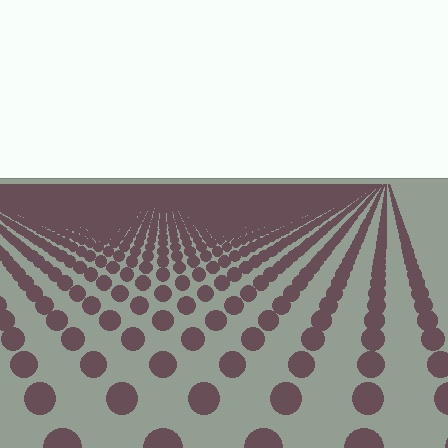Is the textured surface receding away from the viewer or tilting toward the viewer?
The surface is receding away from the viewer. Texture elements get smaller and denser toward the top.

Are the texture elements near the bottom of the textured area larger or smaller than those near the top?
Larger. Near the bottom, elements are closer to the viewer and appear at a bigger on-screen size.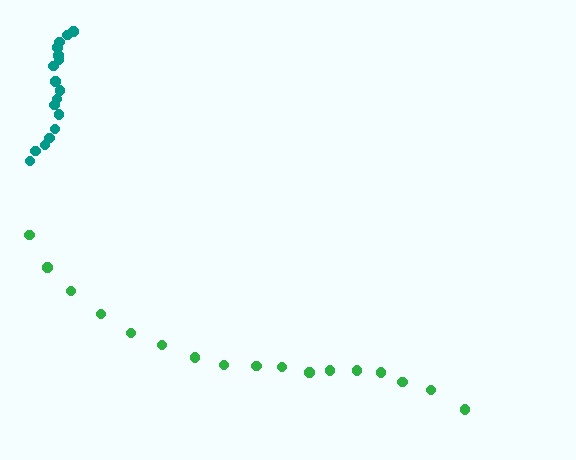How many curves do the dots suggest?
There are 2 distinct paths.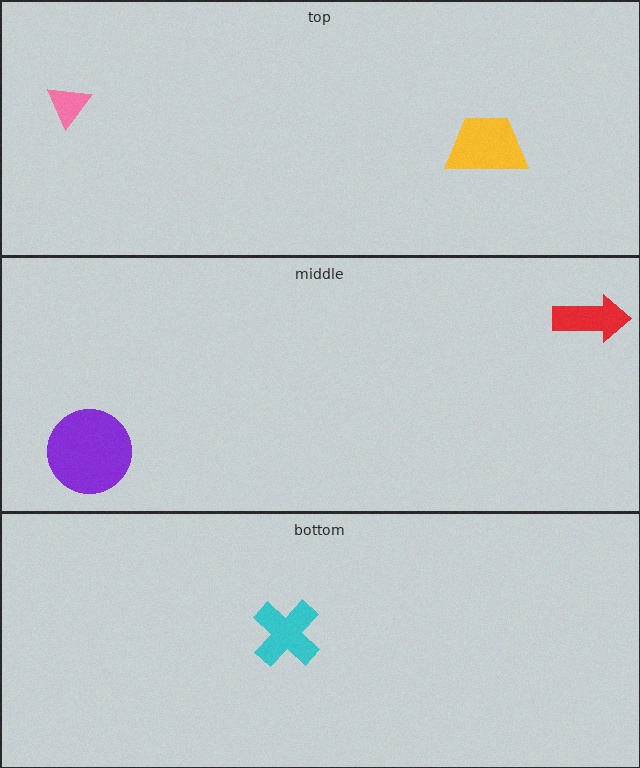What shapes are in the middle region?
The purple circle, the red arrow.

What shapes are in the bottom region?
The cyan cross.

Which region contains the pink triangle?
The top region.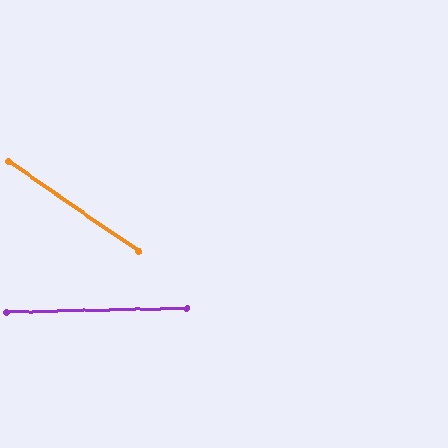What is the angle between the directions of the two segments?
Approximately 36 degrees.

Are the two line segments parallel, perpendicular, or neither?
Neither parallel nor perpendicular — they differ by about 36°.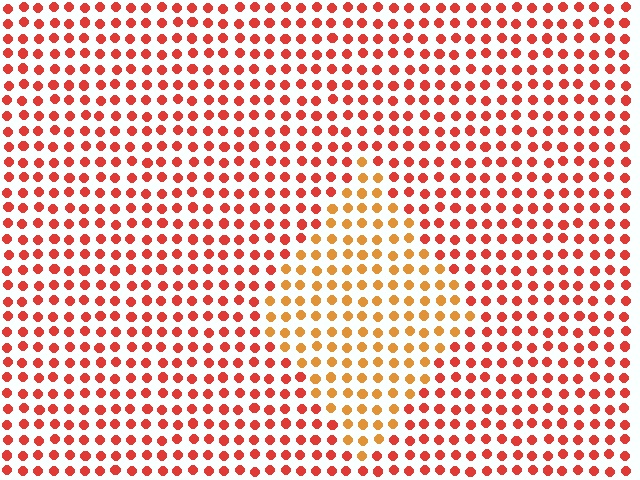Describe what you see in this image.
The image is filled with small red elements in a uniform arrangement. A diamond-shaped region is visible where the elements are tinted to a slightly different hue, forming a subtle color boundary.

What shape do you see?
I see a diamond.